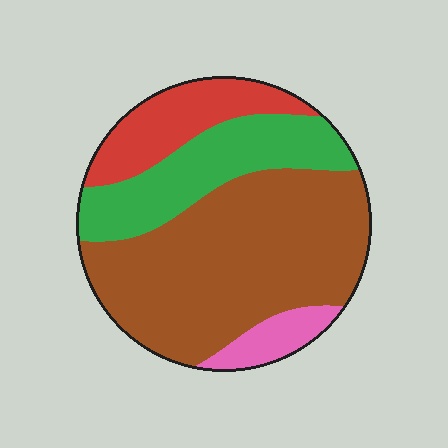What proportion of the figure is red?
Red takes up about one sixth (1/6) of the figure.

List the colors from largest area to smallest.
From largest to smallest: brown, green, red, pink.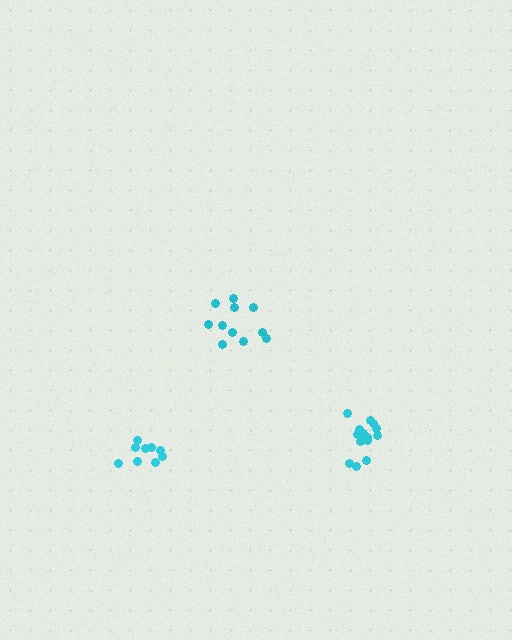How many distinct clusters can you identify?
There are 3 distinct clusters.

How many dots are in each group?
Group 1: 14 dots, Group 2: 11 dots, Group 3: 9 dots (34 total).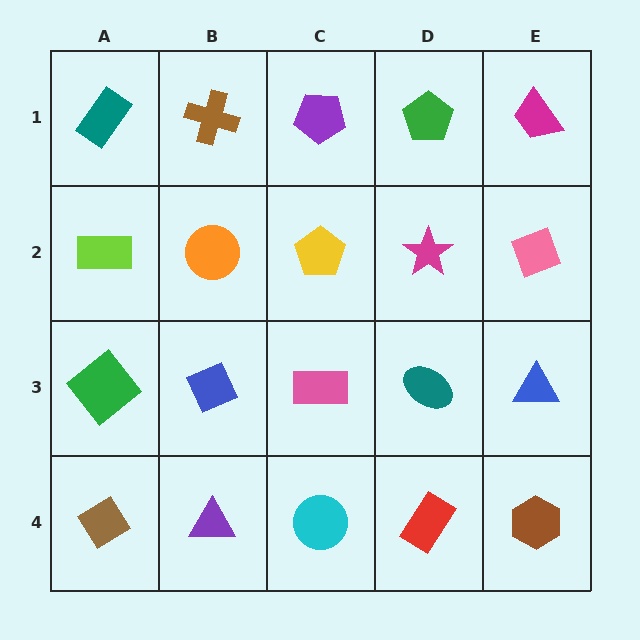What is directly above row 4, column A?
A green diamond.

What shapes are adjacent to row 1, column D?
A magenta star (row 2, column D), a purple pentagon (row 1, column C), a magenta trapezoid (row 1, column E).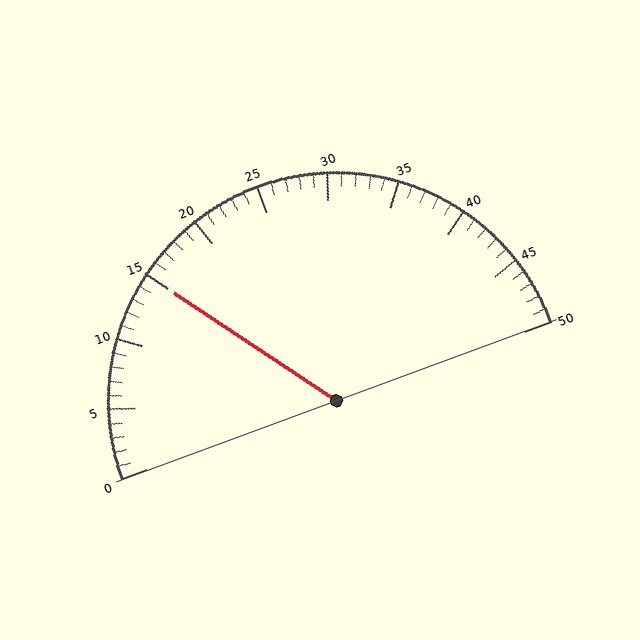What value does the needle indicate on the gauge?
The needle indicates approximately 15.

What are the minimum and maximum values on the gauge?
The gauge ranges from 0 to 50.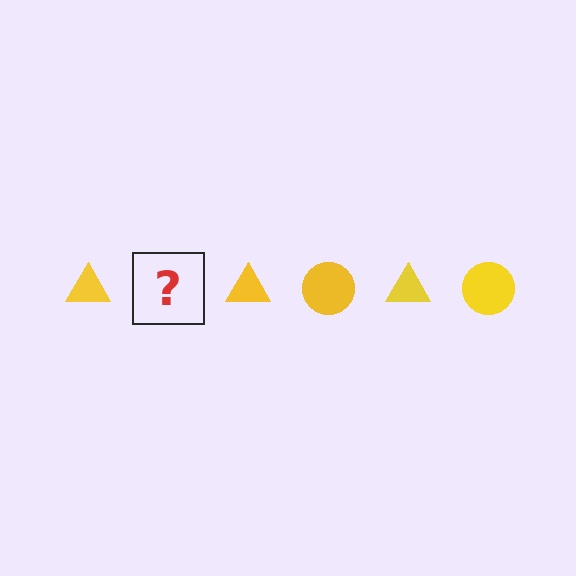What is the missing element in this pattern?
The missing element is a yellow circle.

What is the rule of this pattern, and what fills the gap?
The rule is that the pattern cycles through triangle, circle shapes in yellow. The gap should be filled with a yellow circle.